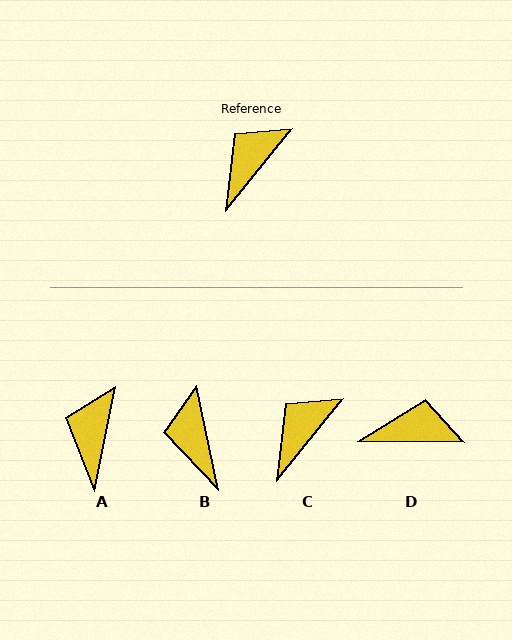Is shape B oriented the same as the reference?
No, it is off by about 51 degrees.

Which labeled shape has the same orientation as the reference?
C.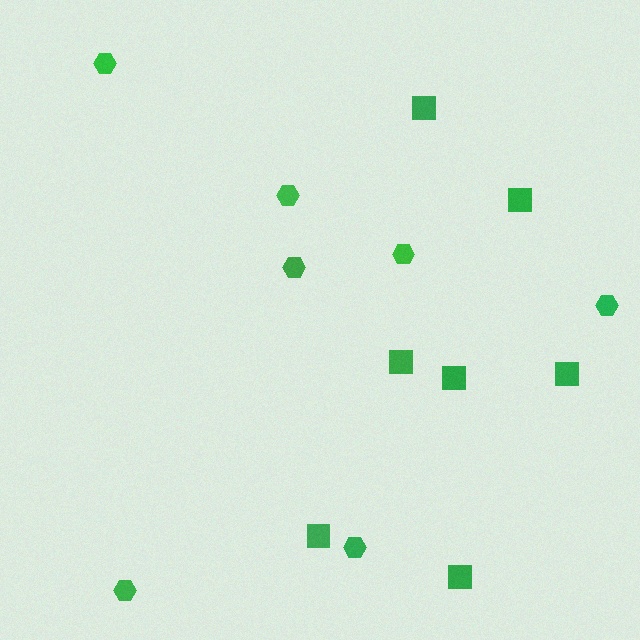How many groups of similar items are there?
There are 2 groups: one group of squares (7) and one group of hexagons (7).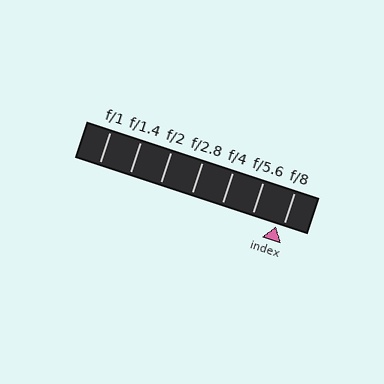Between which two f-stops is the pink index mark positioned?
The index mark is between f/5.6 and f/8.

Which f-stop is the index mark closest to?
The index mark is closest to f/8.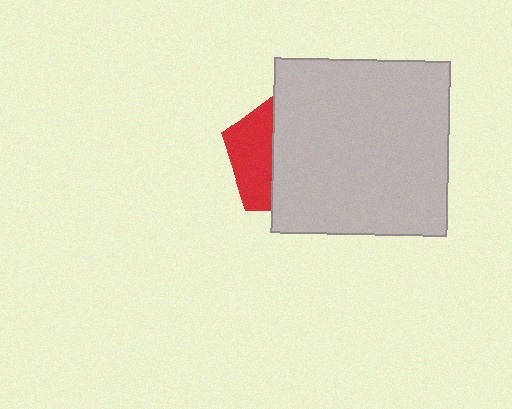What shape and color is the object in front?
The object in front is a light gray square.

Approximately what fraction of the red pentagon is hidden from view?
Roughly 66% of the red pentagon is hidden behind the light gray square.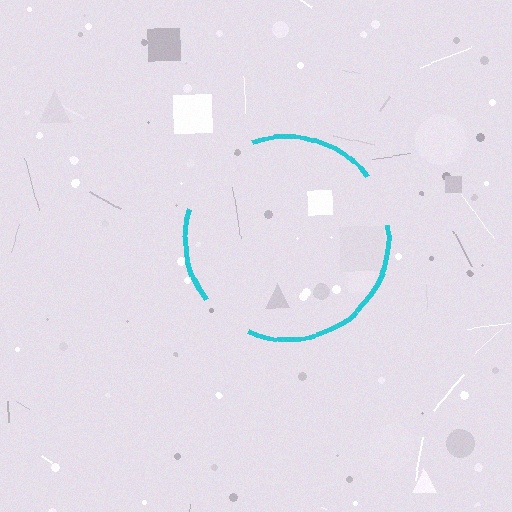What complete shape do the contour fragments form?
The contour fragments form a circle.